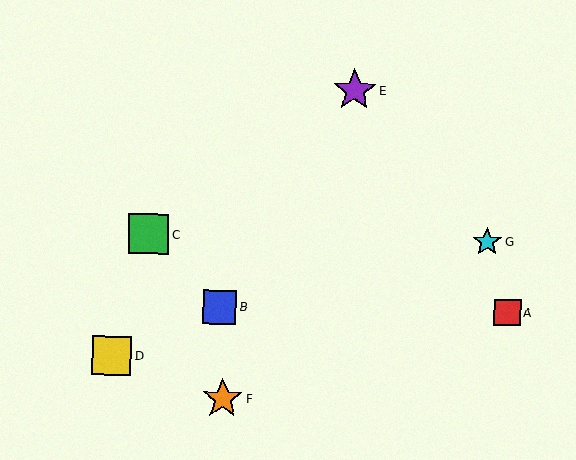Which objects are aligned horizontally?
Objects A, B are aligned horizontally.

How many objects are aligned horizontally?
2 objects (A, B) are aligned horizontally.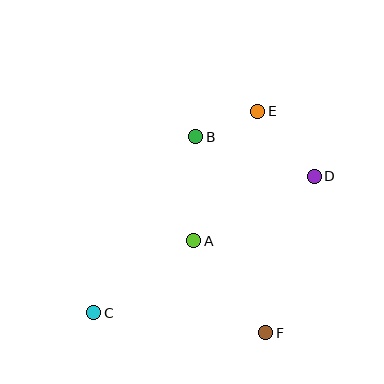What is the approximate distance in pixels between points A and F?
The distance between A and F is approximately 117 pixels.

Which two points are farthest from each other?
Points C and E are farthest from each other.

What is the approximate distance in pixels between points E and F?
The distance between E and F is approximately 222 pixels.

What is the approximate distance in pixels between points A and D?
The distance between A and D is approximately 137 pixels.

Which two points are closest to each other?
Points B and E are closest to each other.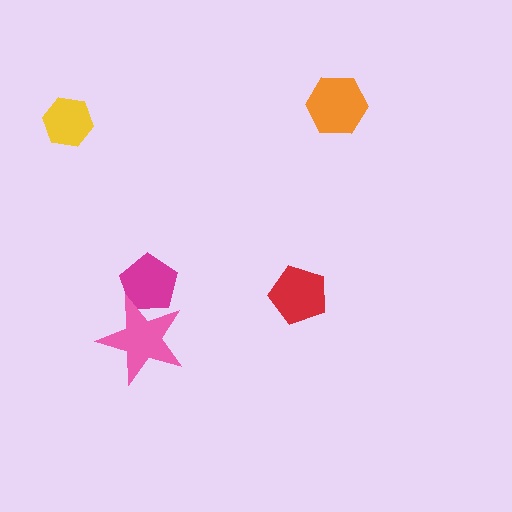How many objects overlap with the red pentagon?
0 objects overlap with the red pentagon.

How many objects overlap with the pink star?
1 object overlaps with the pink star.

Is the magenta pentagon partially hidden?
Yes, it is partially covered by another shape.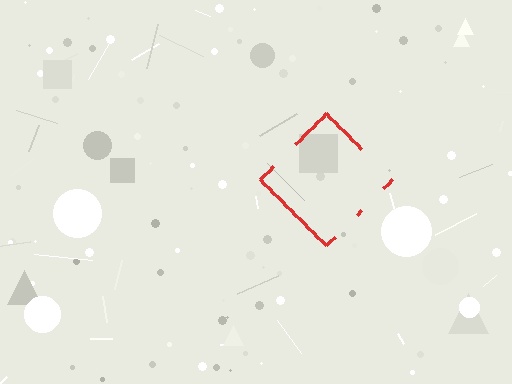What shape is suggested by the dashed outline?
The dashed outline suggests a diamond.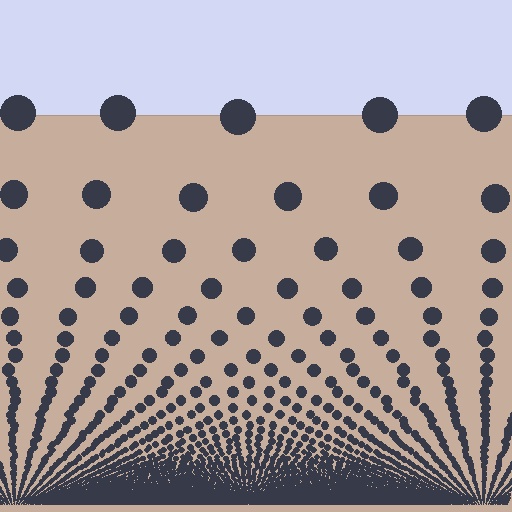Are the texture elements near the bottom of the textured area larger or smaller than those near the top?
Smaller. The gradient is inverted — elements near the bottom are smaller and denser.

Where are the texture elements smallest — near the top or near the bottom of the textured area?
Near the bottom.